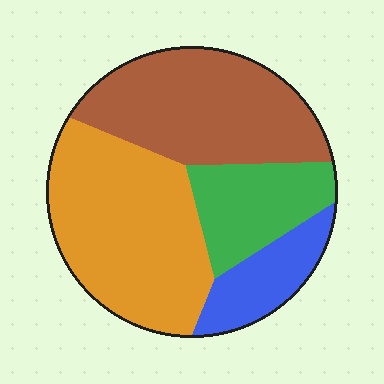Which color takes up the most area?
Orange, at roughly 40%.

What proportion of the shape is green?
Green covers 17% of the shape.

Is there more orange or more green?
Orange.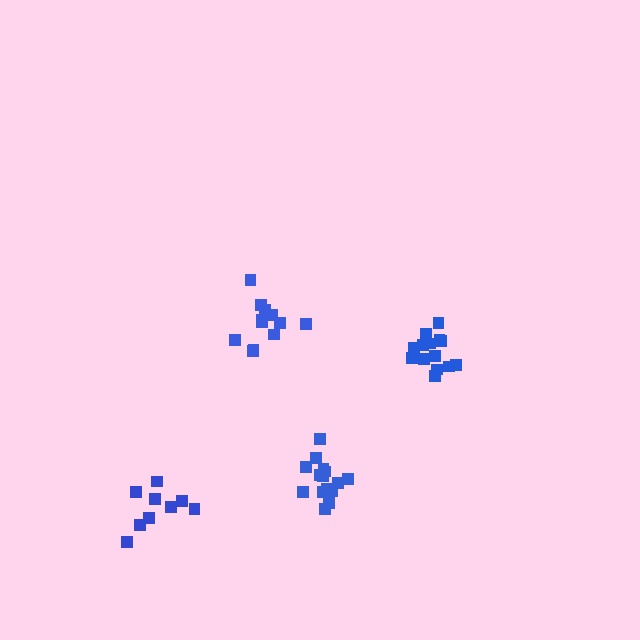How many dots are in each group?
Group 1: 14 dots, Group 2: 12 dots, Group 3: 15 dots, Group 4: 9 dots (50 total).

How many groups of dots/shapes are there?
There are 4 groups.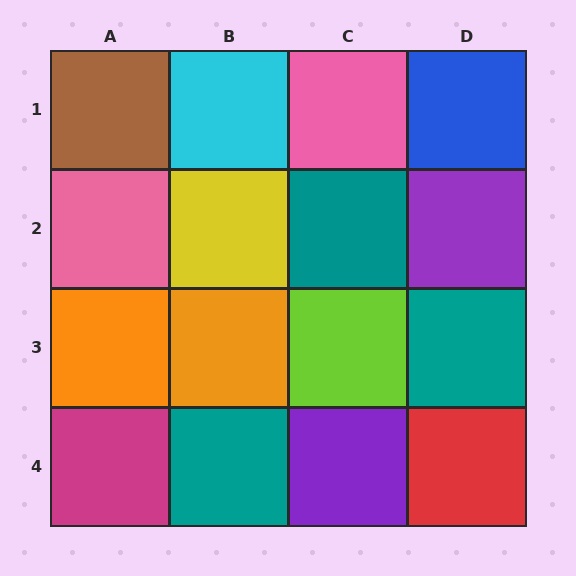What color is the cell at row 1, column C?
Pink.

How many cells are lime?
1 cell is lime.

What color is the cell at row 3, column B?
Orange.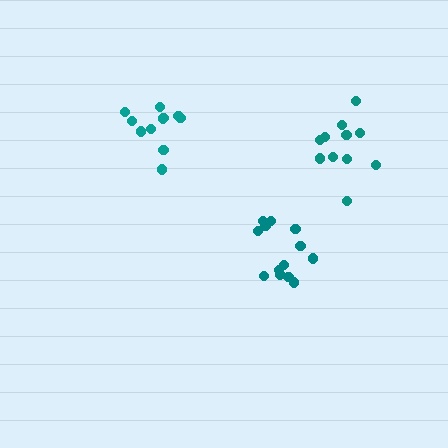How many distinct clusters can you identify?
There are 3 distinct clusters.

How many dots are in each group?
Group 1: 11 dots, Group 2: 13 dots, Group 3: 11 dots (35 total).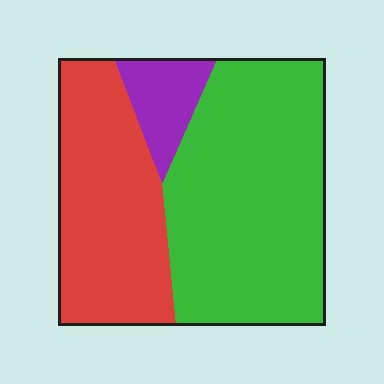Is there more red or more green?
Green.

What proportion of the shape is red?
Red covers around 35% of the shape.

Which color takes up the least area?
Purple, at roughly 10%.